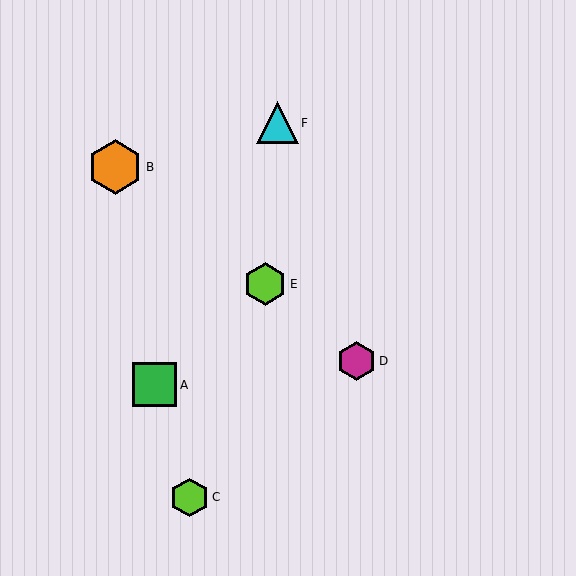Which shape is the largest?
The orange hexagon (labeled B) is the largest.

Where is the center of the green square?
The center of the green square is at (155, 385).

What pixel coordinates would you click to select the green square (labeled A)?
Click at (155, 385) to select the green square A.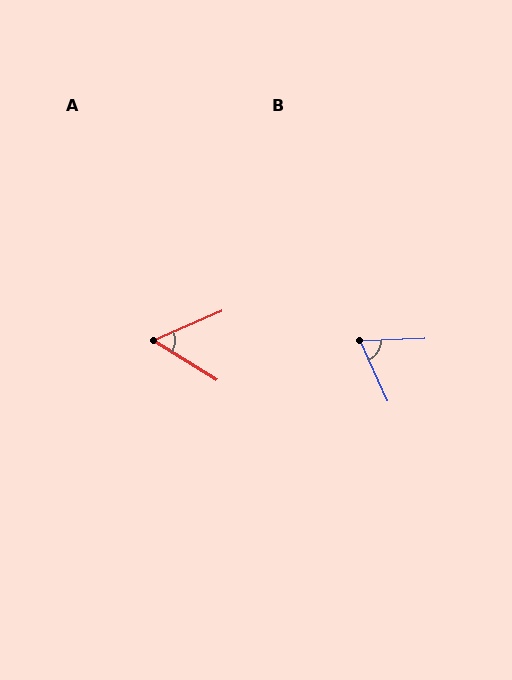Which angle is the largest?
B, at approximately 68 degrees.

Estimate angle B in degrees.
Approximately 68 degrees.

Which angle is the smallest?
A, at approximately 55 degrees.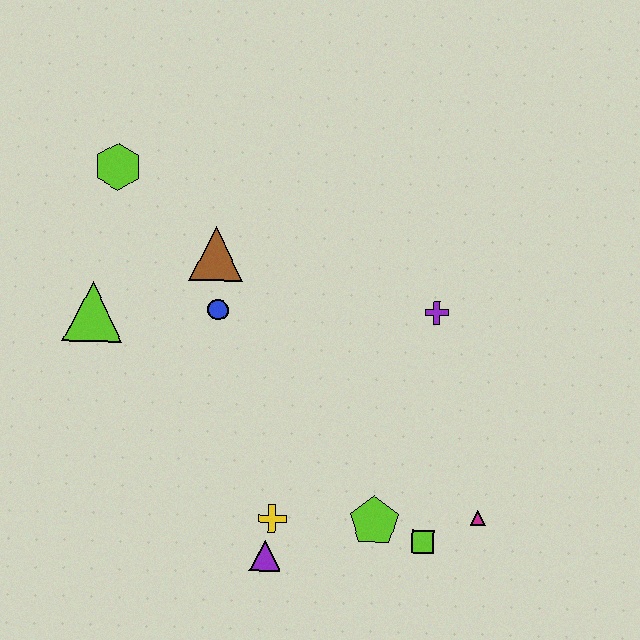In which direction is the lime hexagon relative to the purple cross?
The lime hexagon is to the left of the purple cross.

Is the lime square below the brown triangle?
Yes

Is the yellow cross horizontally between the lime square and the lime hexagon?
Yes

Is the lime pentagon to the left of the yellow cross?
No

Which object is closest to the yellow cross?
The purple triangle is closest to the yellow cross.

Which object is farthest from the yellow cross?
The lime hexagon is farthest from the yellow cross.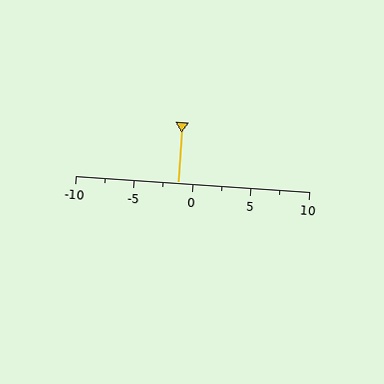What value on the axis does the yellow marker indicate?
The marker indicates approximately -1.2.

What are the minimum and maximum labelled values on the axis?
The axis runs from -10 to 10.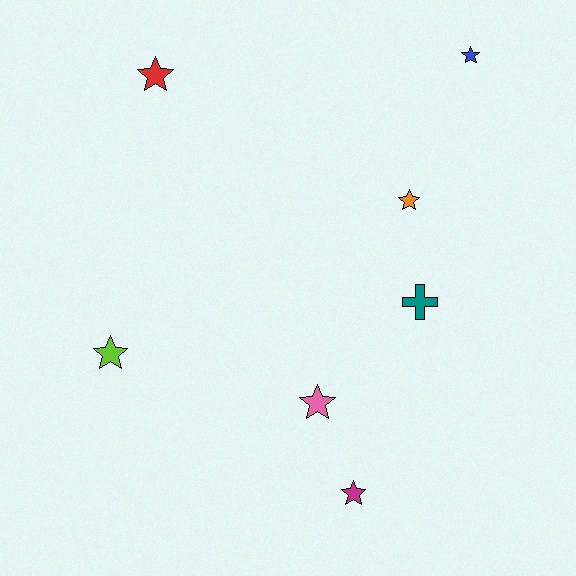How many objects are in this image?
There are 7 objects.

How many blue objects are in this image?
There is 1 blue object.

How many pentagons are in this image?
There are no pentagons.